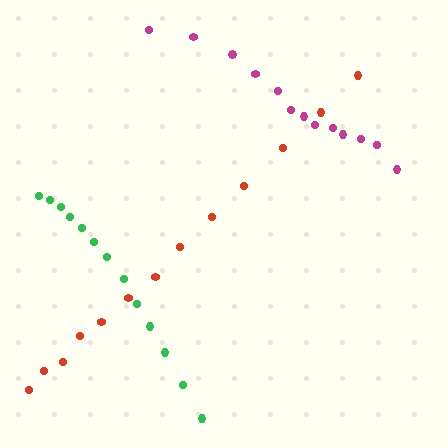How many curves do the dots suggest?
There are 3 distinct paths.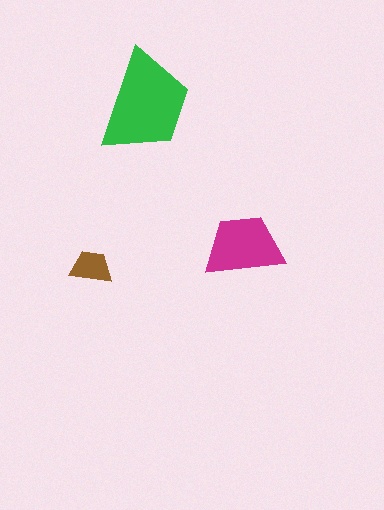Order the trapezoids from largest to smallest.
the green one, the magenta one, the brown one.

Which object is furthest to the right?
The magenta trapezoid is rightmost.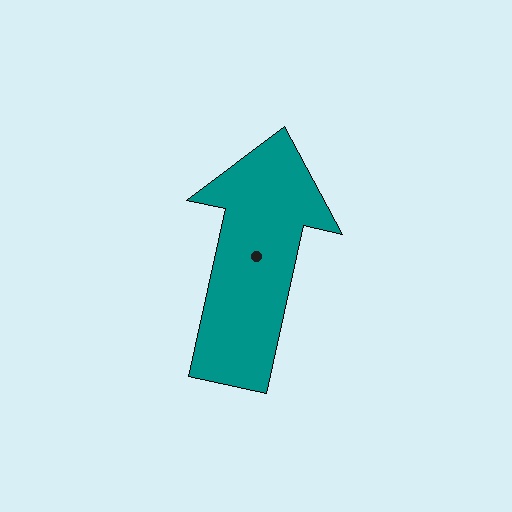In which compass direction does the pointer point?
North.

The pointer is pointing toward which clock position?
Roughly 12 o'clock.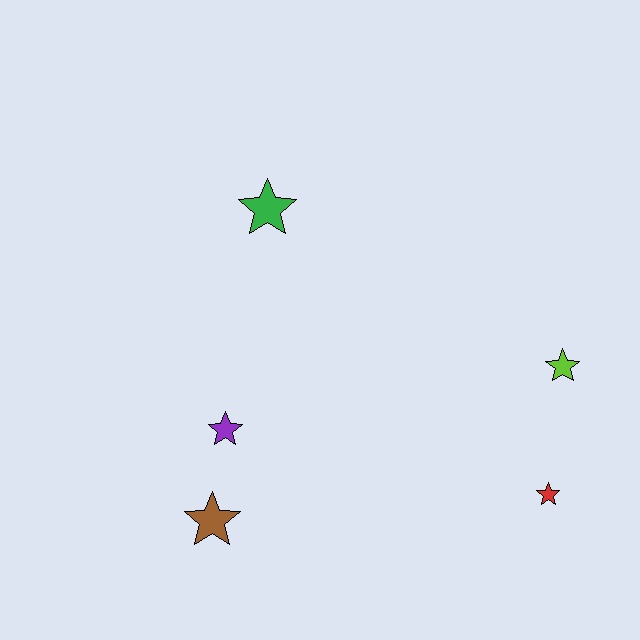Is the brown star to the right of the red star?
No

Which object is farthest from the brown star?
The lime star is farthest from the brown star.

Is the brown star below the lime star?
Yes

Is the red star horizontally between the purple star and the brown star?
No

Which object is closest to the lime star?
The red star is closest to the lime star.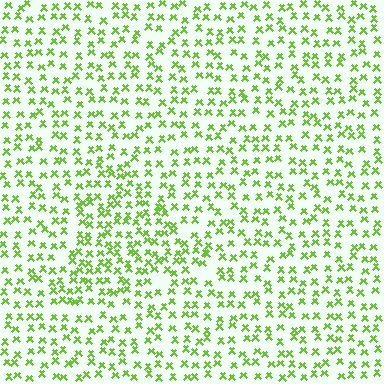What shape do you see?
I see a triangle.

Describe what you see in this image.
The image contains small lime elements arranged at two different densities. A triangle-shaped region is visible where the elements are more densely packed than the surrounding area.